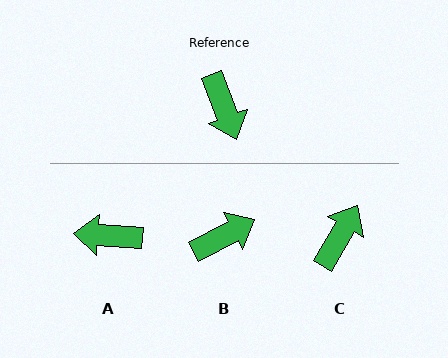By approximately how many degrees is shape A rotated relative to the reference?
Approximately 115 degrees clockwise.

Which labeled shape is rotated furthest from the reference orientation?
C, about 129 degrees away.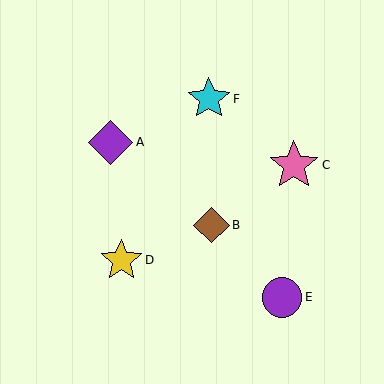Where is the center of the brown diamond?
The center of the brown diamond is at (211, 225).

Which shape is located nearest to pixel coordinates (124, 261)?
The yellow star (labeled D) at (121, 260) is nearest to that location.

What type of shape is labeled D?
Shape D is a yellow star.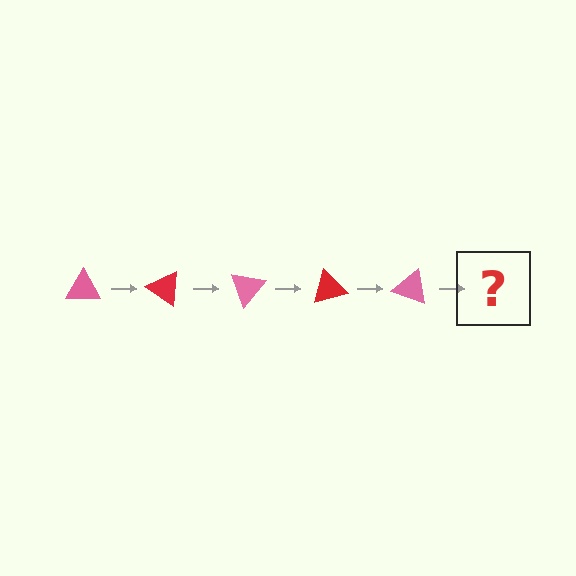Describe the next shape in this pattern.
It should be a red triangle, rotated 175 degrees from the start.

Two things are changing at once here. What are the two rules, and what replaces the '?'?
The two rules are that it rotates 35 degrees each step and the color cycles through pink and red. The '?' should be a red triangle, rotated 175 degrees from the start.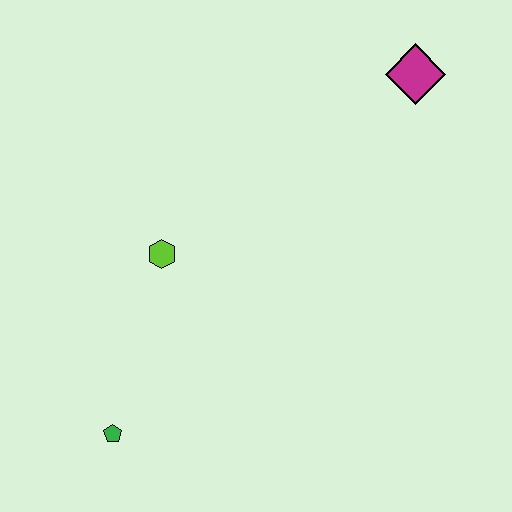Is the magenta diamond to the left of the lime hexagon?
No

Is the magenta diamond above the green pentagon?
Yes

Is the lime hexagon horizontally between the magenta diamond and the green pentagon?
Yes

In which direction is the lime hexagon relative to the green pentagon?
The lime hexagon is above the green pentagon.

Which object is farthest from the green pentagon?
The magenta diamond is farthest from the green pentagon.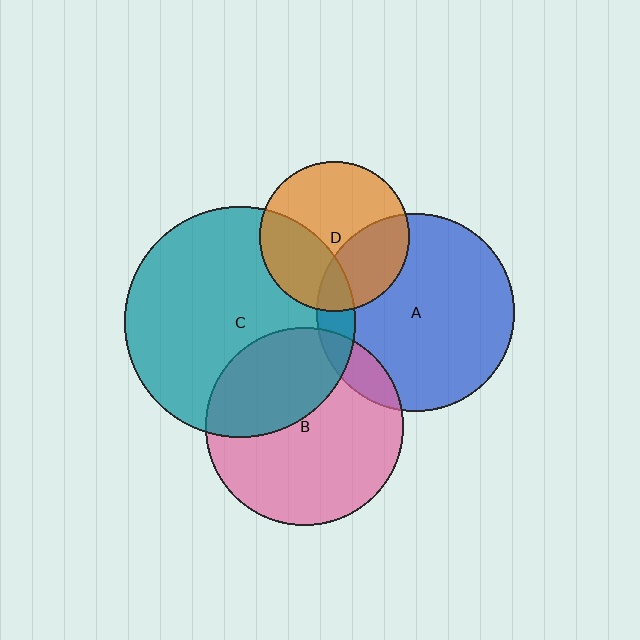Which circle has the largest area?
Circle C (teal).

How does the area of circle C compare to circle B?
Approximately 1.4 times.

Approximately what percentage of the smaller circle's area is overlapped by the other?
Approximately 35%.